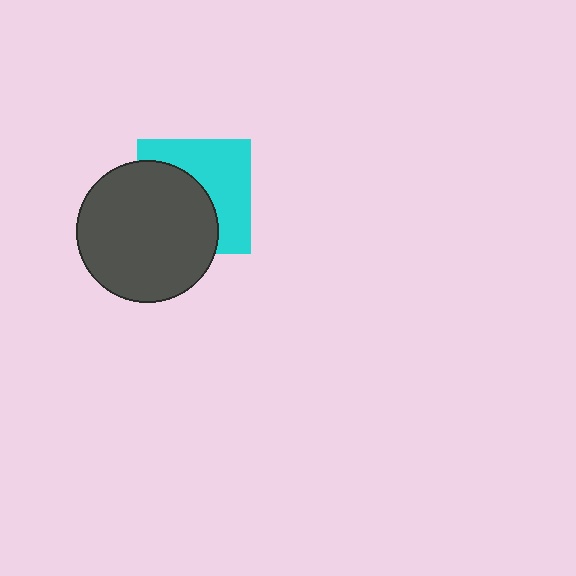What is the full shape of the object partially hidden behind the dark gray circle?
The partially hidden object is a cyan square.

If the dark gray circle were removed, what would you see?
You would see the complete cyan square.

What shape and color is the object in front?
The object in front is a dark gray circle.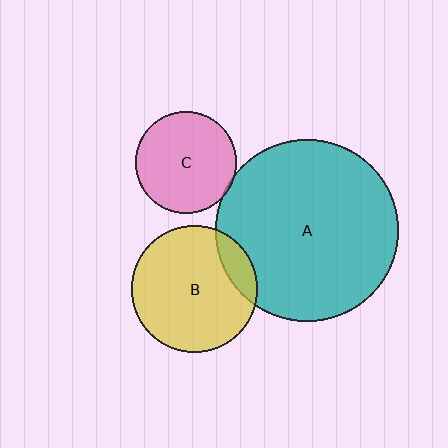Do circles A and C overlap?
Yes.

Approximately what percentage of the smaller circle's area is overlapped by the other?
Approximately 5%.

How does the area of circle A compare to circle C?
Approximately 3.2 times.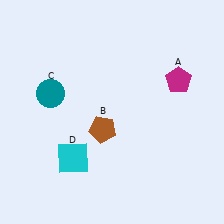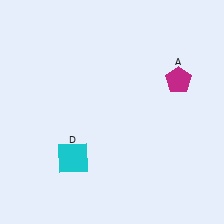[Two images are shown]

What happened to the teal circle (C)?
The teal circle (C) was removed in Image 2. It was in the top-left area of Image 1.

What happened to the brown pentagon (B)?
The brown pentagon (B) was removed in Image 2. It was in the bottom-left area of Image 1.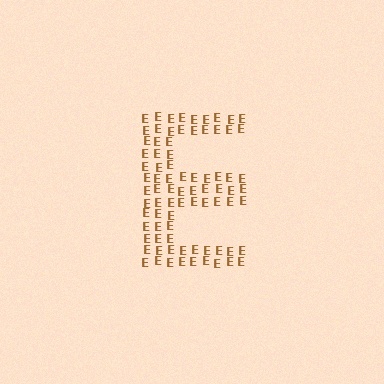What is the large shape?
The large shape is the letter E.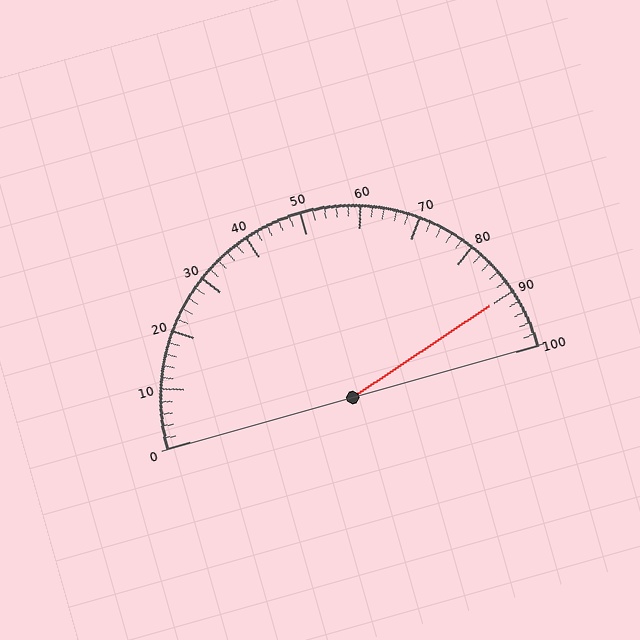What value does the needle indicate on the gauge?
The needle indicates approximately 90.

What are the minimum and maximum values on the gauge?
The gauge ranges from 0 to 100.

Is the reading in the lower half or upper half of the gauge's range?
The reading is in the upper half of the range (0 to 100).